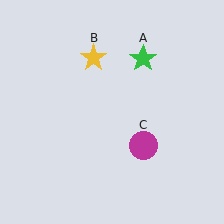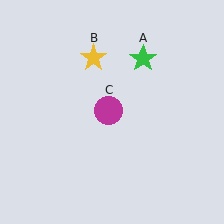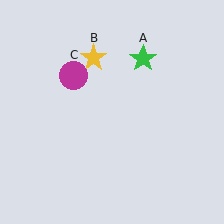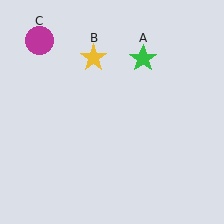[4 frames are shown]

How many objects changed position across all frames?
1 object changed position: magenta circle (object C).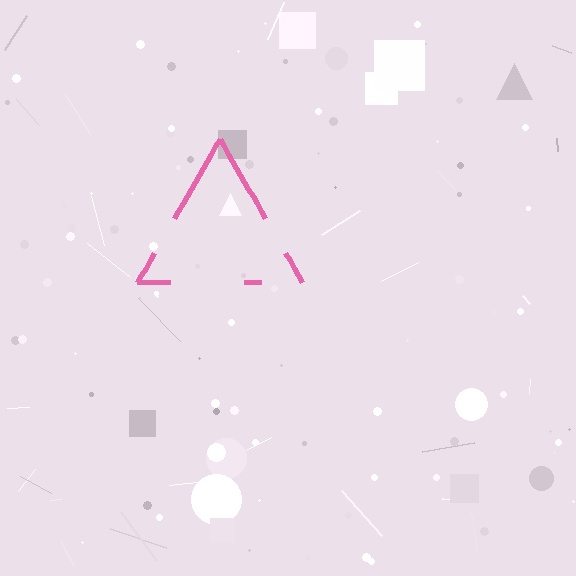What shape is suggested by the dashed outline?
The dashed outline suggests a triangle.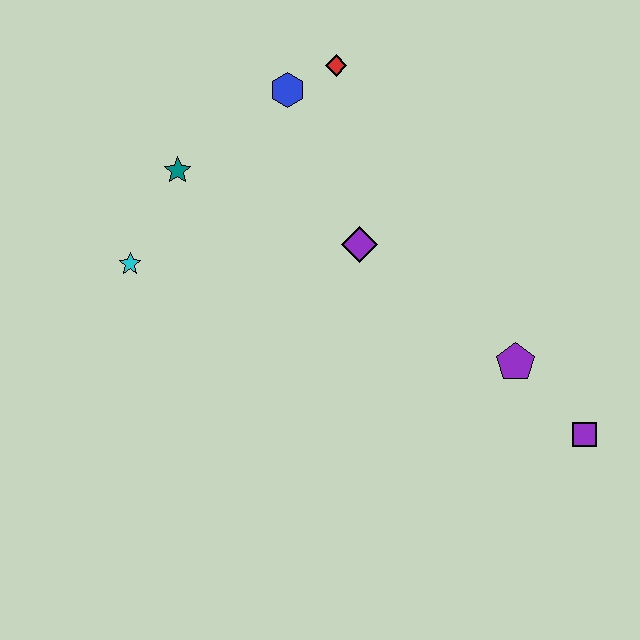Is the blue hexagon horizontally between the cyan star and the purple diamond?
Yes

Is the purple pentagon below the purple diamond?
Yes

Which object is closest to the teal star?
The cyan star is closest to the teal star.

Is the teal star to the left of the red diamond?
Yes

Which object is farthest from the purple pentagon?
The cyan star is farthest from the purple pentagon.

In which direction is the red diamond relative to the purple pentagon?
The red diamond is above the purple pentagon.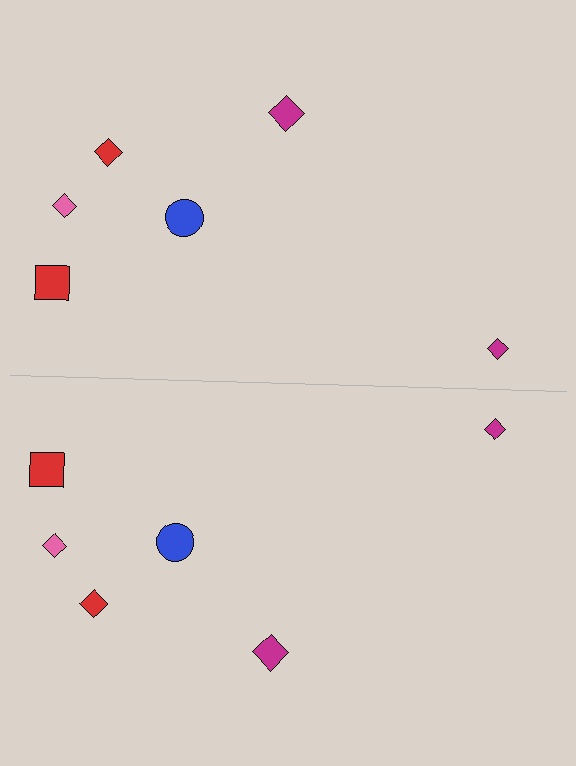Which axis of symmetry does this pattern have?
The pattern has a horizontal axis of symmetry running through the center of the image.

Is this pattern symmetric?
Yes, this pattern has bilateral (reflection) symmetry.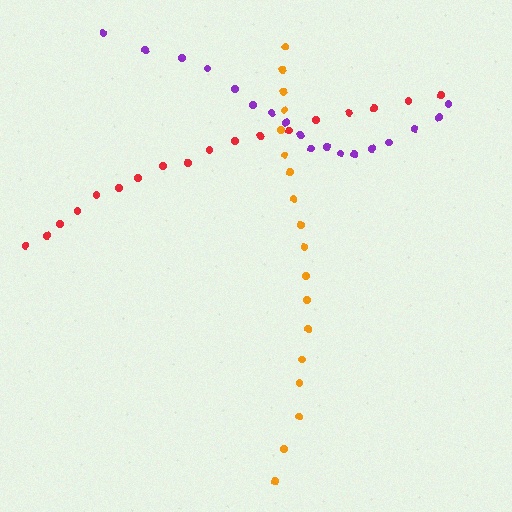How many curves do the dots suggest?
There are 3 distinct paths.